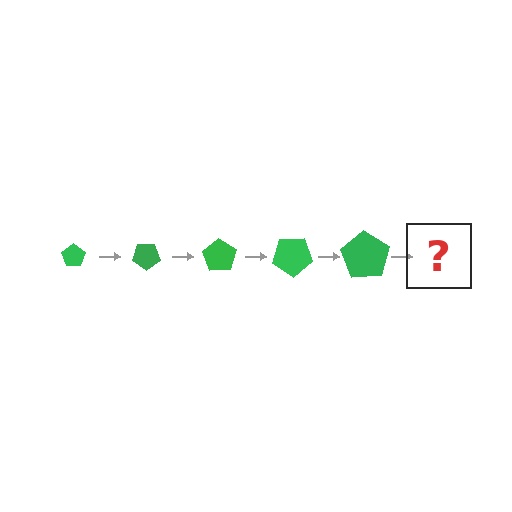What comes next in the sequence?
The next element should be a pentagon, larger than the previous one and rotated 175 degrees from the start.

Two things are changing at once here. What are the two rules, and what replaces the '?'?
The two rules are that the pentagon grows larger each step and it rotates 35 degrees each step. The '?' should be a pentagon, larger than the previous one and rotated 175 degrees from the start.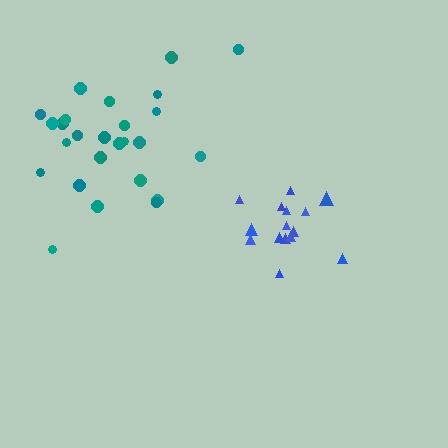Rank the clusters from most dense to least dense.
blue, teal.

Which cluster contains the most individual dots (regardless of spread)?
Teal (26).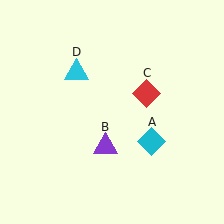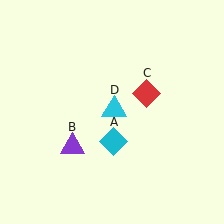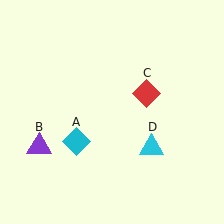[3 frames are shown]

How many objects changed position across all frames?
3 objects changed position: cyan diamond (object A), purple triangle (object B), cyan triangle (object D).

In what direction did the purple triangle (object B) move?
The purple triangle (object B) moved left.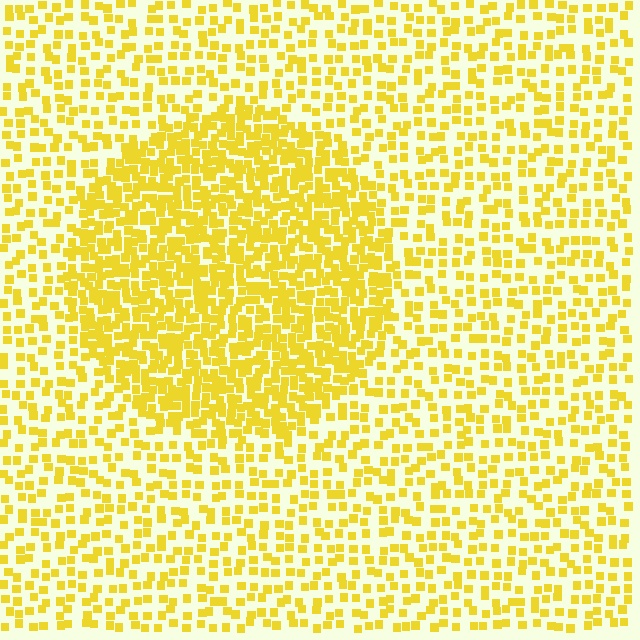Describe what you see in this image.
The image contains small yellow elements arranged at two different densities. A circle-shaped region is visible where the elements are more densely packed than the surrounding area.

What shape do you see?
I see a circle.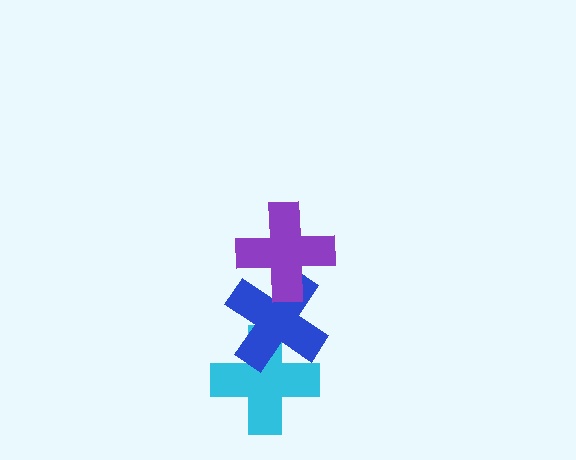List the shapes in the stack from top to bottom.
From top to bottom: the purple cross, the blue cross, the cyan cross.